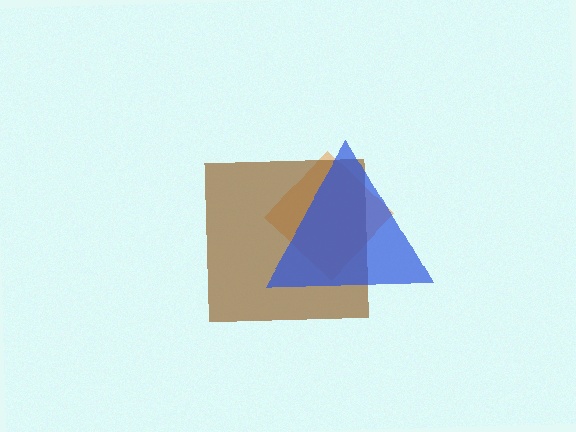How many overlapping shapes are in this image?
There are 3 overlapping shapes in the image.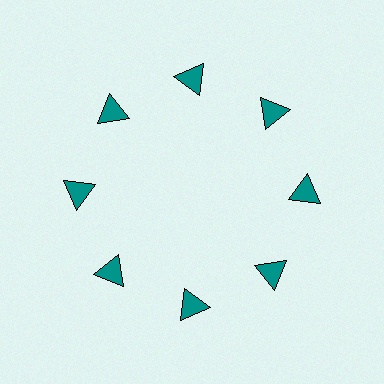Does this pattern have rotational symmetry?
Yes, this pattern has 8-fold rotational symmetry. It looks the same after rotating 45 degrees around the center.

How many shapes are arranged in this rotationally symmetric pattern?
There are 8 shapes, arranged in 8 groups of 1.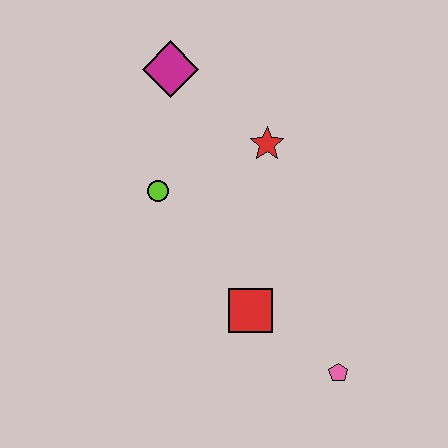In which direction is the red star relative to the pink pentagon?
The red star is above the pink pentagon.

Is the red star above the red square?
Yes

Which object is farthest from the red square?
The magenta diamond is farthest from the red square.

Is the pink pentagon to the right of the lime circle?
Yes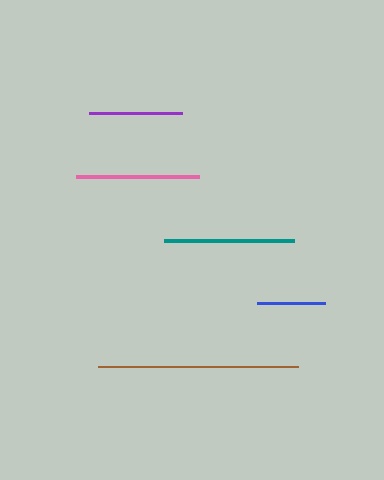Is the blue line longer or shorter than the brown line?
The brown line is longer than the blue line.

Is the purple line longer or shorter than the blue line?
The purple line is longer than the blue line.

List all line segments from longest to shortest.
From longest to shortest: brown, teal, pink, purple, blue.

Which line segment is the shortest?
The blue line is the shortest at approximately 68 pixels.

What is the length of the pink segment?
The pink segment is approximately 123 pixels long.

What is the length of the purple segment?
The purple segment is approximately 94 pixels long.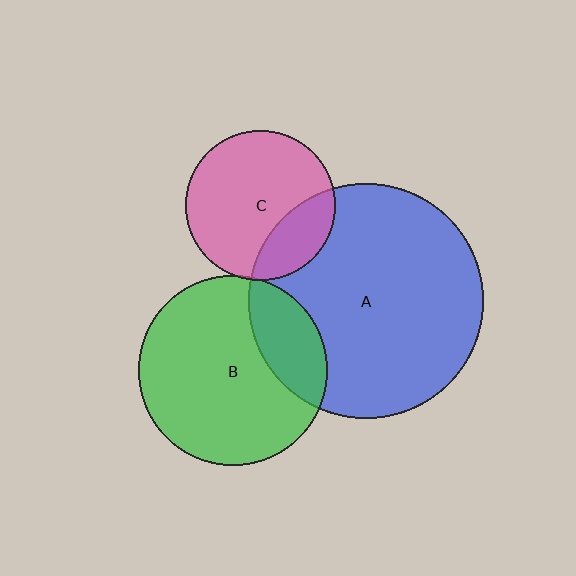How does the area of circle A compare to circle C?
Approximately 2.5 times.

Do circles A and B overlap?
Yes.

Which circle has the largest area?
Circle A (blue).